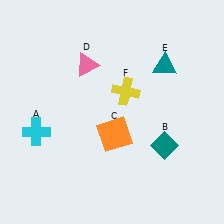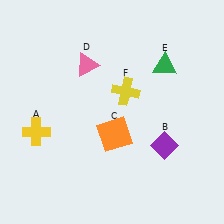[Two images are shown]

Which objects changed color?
A changed from cyan to yellow. B changed from teal to purple. E changed from teal to green.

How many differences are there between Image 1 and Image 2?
There are 3 differences between the two images.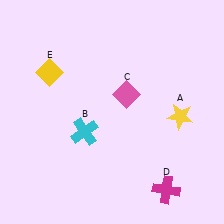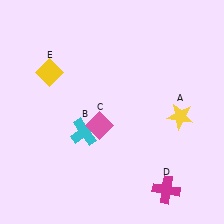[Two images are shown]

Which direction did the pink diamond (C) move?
The pink diamond (C) moved down.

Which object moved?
The pink diamond (C) moved down.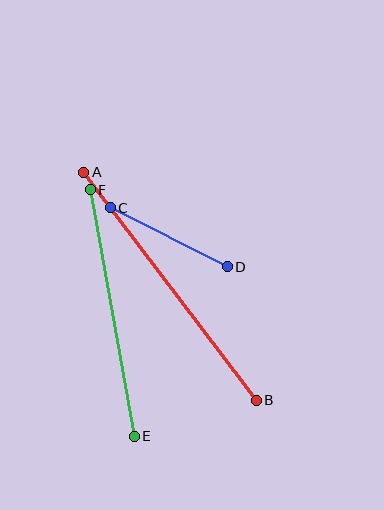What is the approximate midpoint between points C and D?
The midpoint is at approximately (169, 237) pixels.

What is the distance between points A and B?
The distance is approximately 286 pixels.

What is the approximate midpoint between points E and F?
The midpoint is at approximately (112, 313) pixels.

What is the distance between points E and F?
The distance is approximately 251 pixels.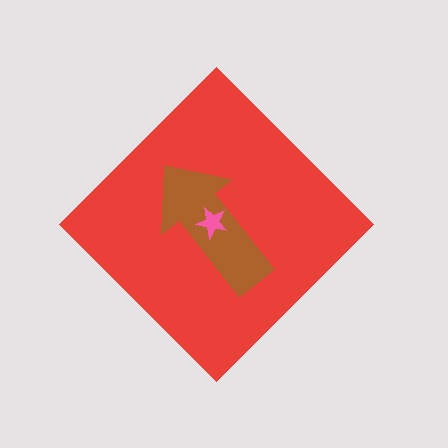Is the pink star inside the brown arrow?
Yes.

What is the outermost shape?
The red diamond.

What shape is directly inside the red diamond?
The brown arrow.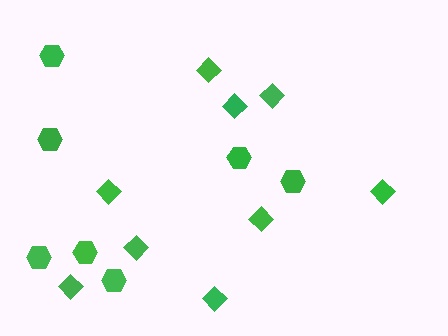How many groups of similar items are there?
There are 2 groups: one group of diamonds (9) and one group of hexagons (7).